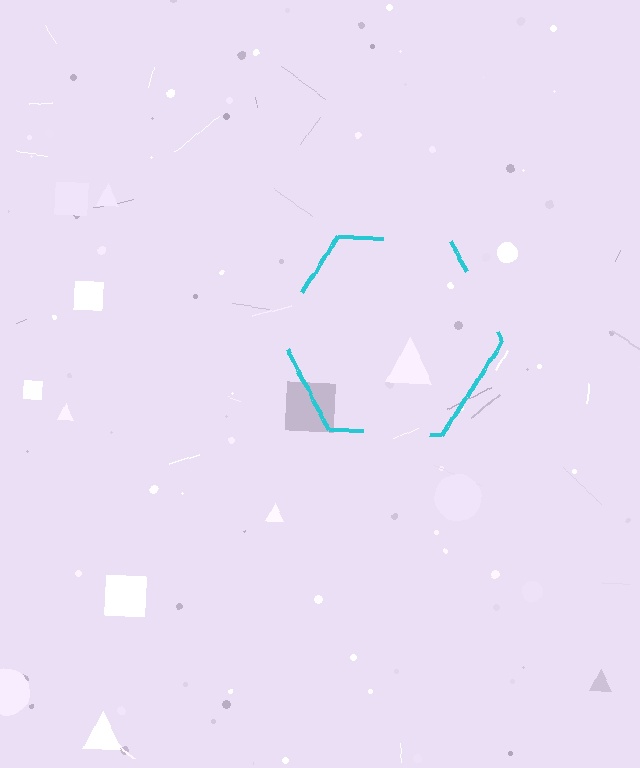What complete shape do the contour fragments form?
The contour fragments form a hexagon.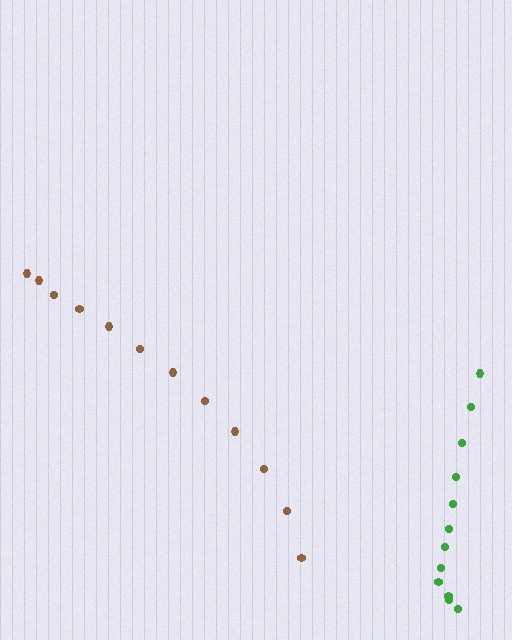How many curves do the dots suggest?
There are 2 distinct paths.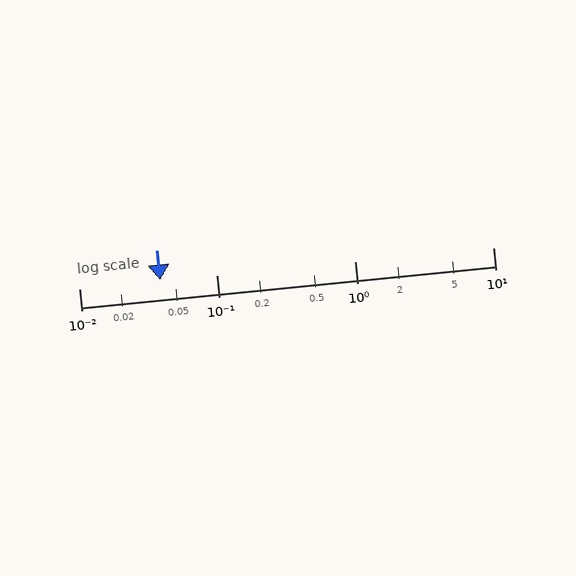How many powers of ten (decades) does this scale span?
The scale spans 3 decades, from 0.01 to 10.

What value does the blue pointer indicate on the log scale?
The pointer indicates approximately 0.039.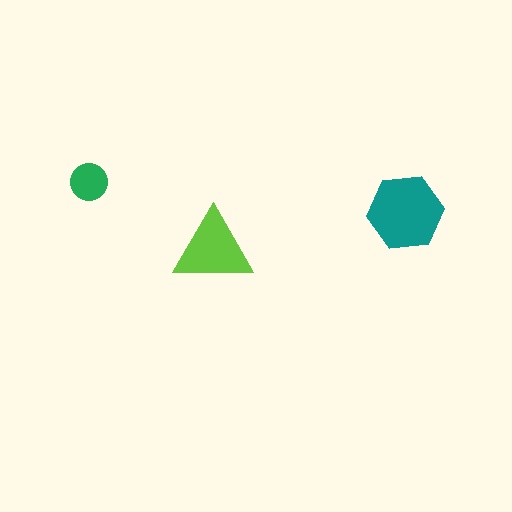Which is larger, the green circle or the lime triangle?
The lime triangle.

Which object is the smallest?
The green circle.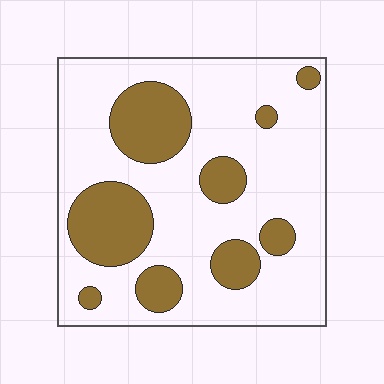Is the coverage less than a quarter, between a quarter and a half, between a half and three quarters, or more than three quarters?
Between a quarter and a half.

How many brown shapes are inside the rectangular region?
9.